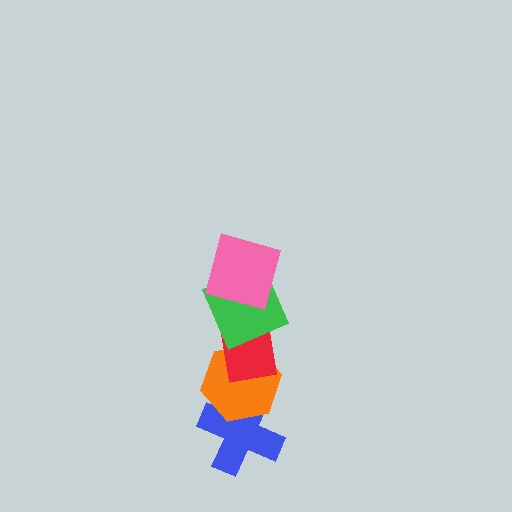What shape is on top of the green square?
The pink square is on top of the green square.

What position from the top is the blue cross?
The blue cross is 5th from the top.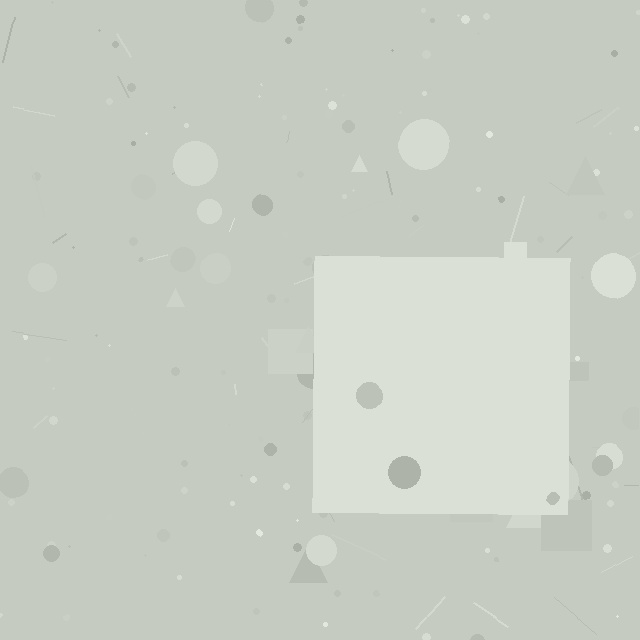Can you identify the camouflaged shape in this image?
The camouflaged shape is a square.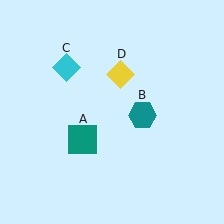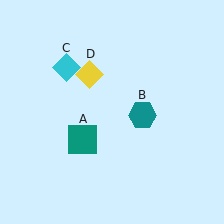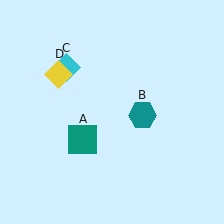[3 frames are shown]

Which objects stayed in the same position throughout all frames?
Teal square (object A) and teal hexagon (object B) and cyan diamond (object C) remained stationary.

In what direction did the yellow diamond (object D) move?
The yellow diamond (object D) moved left.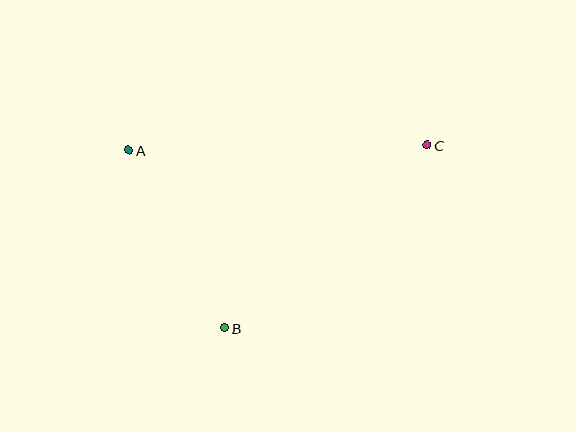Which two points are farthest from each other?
Points A and C are farthest from each other.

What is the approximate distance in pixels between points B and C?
The distance between B and C is approximately 273 pixels.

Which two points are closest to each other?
Points A and B are closest to each other.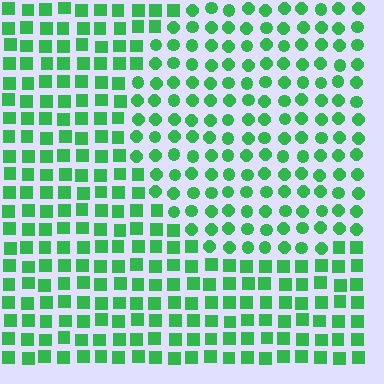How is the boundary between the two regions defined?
The boundary is defined by a change in element shape: circles inside vs. squares outside. All elements share the same color and spacing.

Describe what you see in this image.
The image is filled with small green elements arranged in a uniform grid. A circle-shaped region contains circles, while the surrounding area contains squares. The boundary is defined purely by the change in element shape.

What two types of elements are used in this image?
The image uses circles inside the circle region and squares outside it.